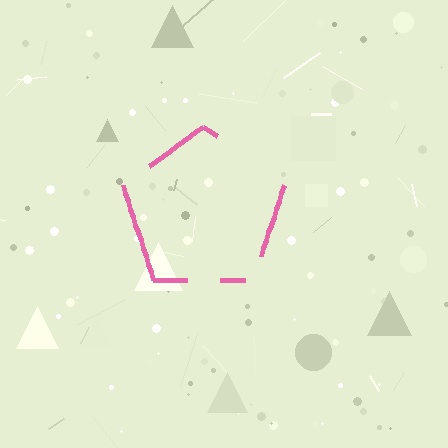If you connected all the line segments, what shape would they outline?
They would outline a pentagon.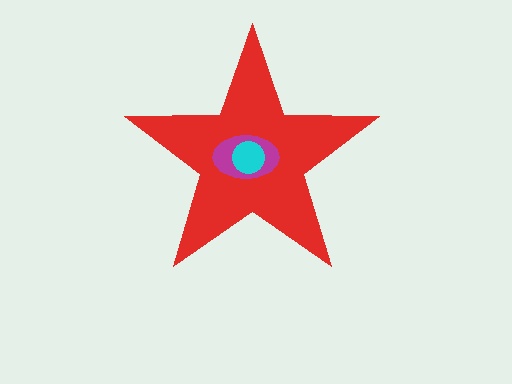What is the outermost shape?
The red star.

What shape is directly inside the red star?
The magenta ellipse.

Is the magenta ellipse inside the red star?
Yes.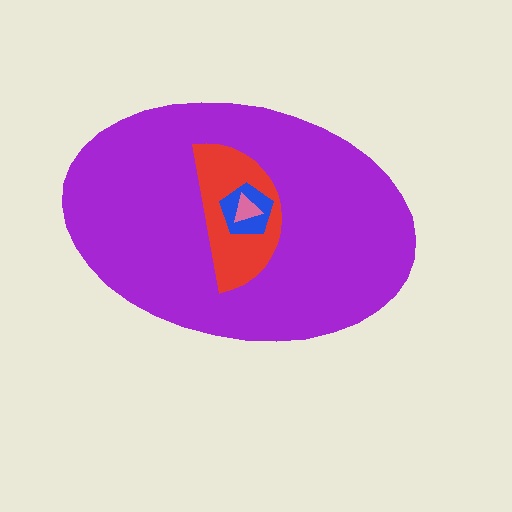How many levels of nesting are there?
4.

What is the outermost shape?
The purple ellipse.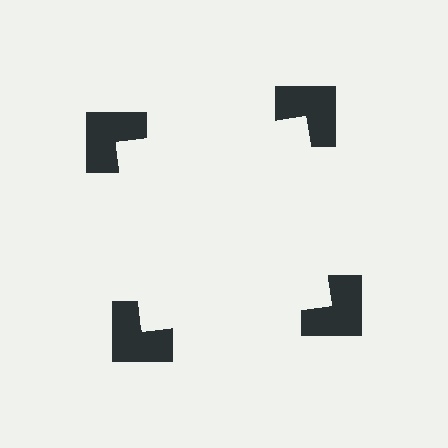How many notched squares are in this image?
There are 4 — one at each vertex of the illusory square.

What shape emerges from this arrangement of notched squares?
An illusory square — its edges are inferred from the aligned wedge cuts in the notched squares, not physically drawn.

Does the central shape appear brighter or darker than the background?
It typically appears slightly brighter than the background, even though no actual brightness change is drawn.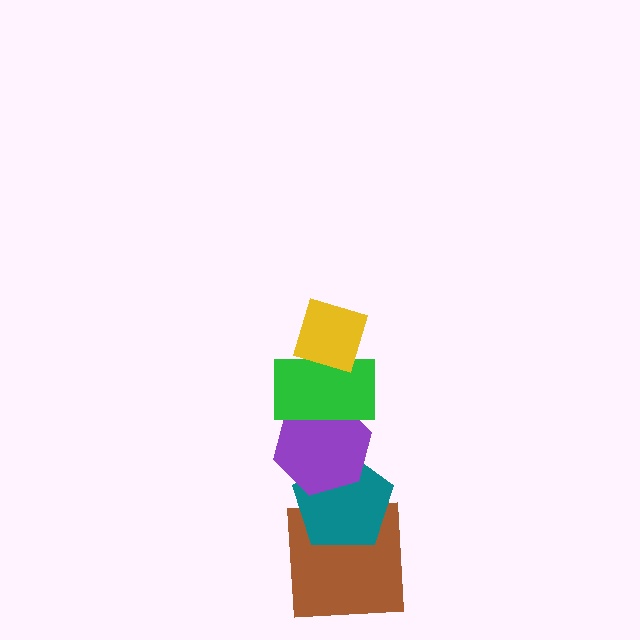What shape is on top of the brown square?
The teal pentagon is on top of the brown square.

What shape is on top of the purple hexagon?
The green rectangle is on top of the purple hexagon.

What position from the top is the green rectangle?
The green rectangle is 2nd from the top.